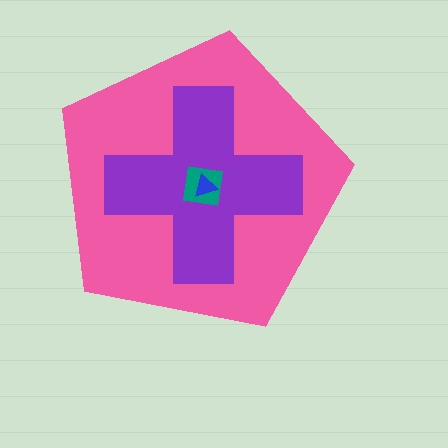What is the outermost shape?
The pink pentagon.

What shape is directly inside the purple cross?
The teal square.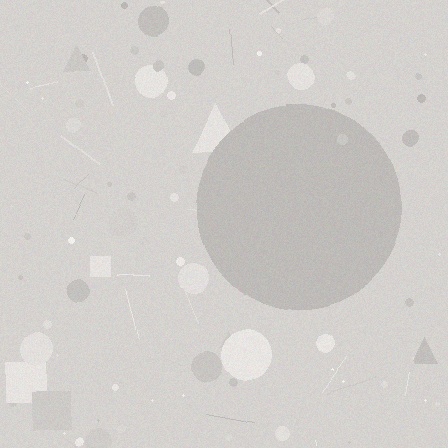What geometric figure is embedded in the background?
A circle is embedded in the background.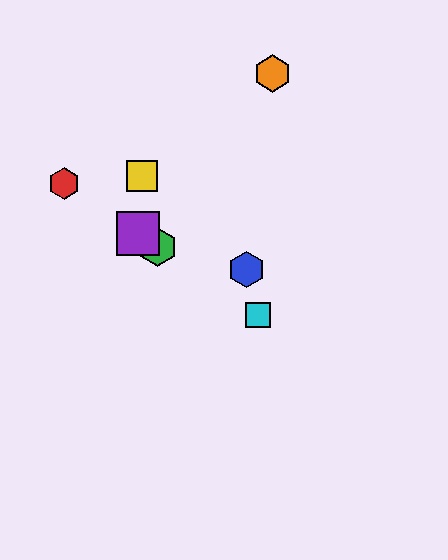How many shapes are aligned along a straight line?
4 shapes (the red hexagon, the green hexagon, the purple square, the cyan square) are aligned along a straight line.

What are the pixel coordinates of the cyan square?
The cyan square is at (258, 315).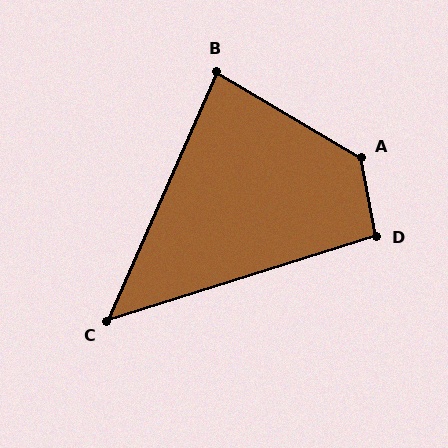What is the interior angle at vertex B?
Approximately 83 degrees (acute).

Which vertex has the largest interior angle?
A, at approximately 131 degrees.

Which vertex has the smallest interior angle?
C, at approximately 49 degrees.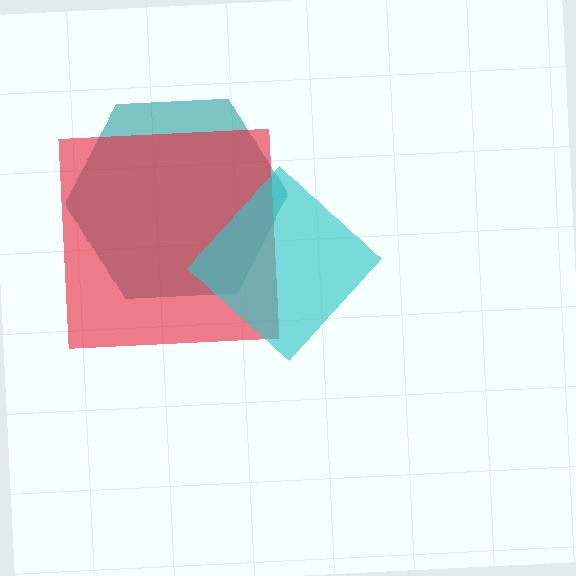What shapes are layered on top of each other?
The layered shapes are: a teal hexagon, a red square, a cyan diamond.